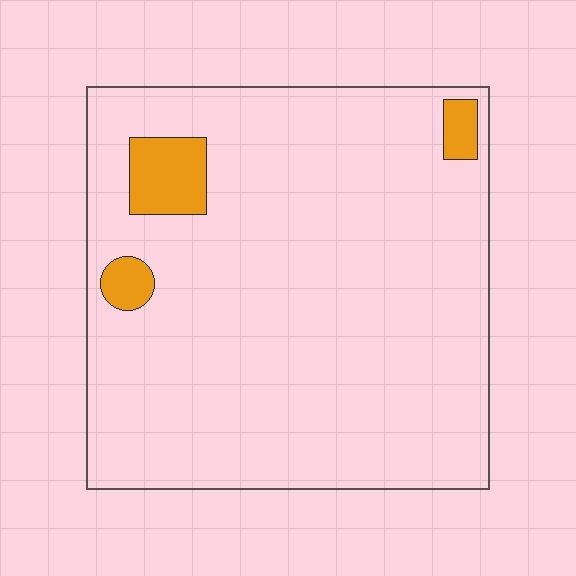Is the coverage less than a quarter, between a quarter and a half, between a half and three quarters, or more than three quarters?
Less than a quarter.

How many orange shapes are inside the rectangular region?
3.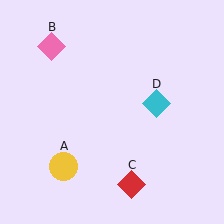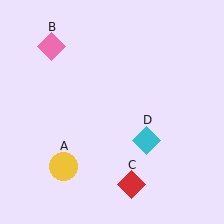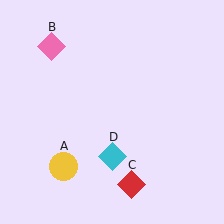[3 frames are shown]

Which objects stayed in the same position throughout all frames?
Yellow circle (object A) and pink diamond (object B) and red diamond (object C) remained stationary.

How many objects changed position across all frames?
1 object changed position: cyan diamond (object D).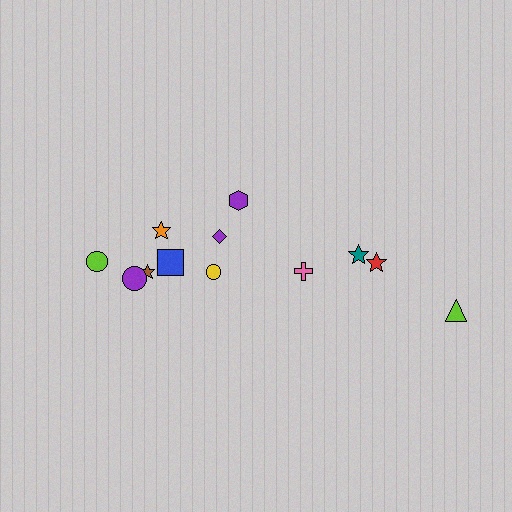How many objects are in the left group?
There are 8 objects.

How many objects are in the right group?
There are 4 objects.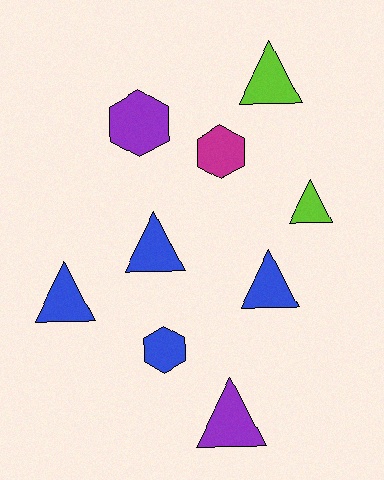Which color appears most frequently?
Blue, with 4 objects.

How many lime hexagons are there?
There are no lime hexagons.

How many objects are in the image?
There are 9 objects.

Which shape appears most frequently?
Triangle, with 6 objects.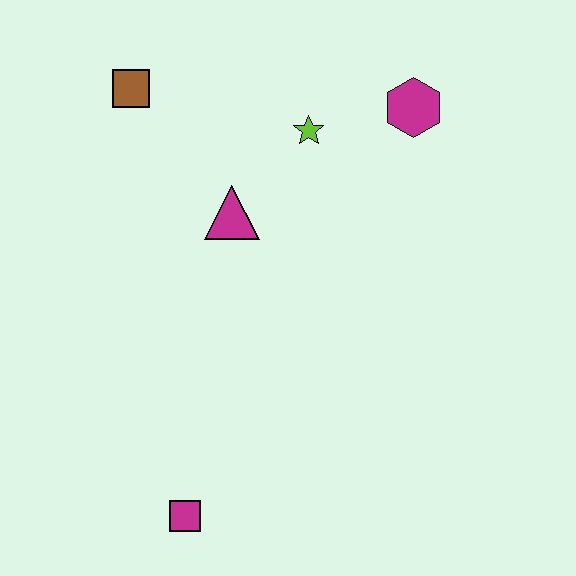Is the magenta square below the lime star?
Yes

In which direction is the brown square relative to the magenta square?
The brown square is above the magenta square.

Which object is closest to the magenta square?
The magenta triangle is closest to the magenta square.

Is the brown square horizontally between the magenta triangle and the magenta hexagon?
No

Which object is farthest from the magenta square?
The magenta hexagon is farthest from the magenta square.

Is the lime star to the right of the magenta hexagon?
No